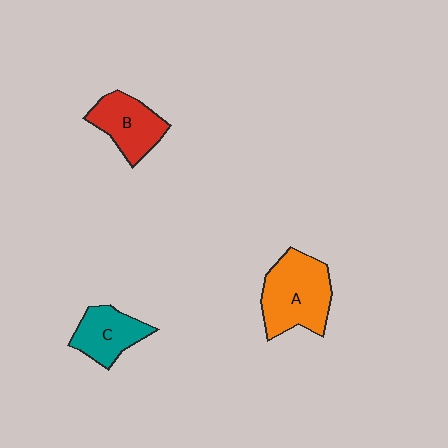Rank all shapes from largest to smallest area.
From largest to smallest: A (orange), B (red), C (teal).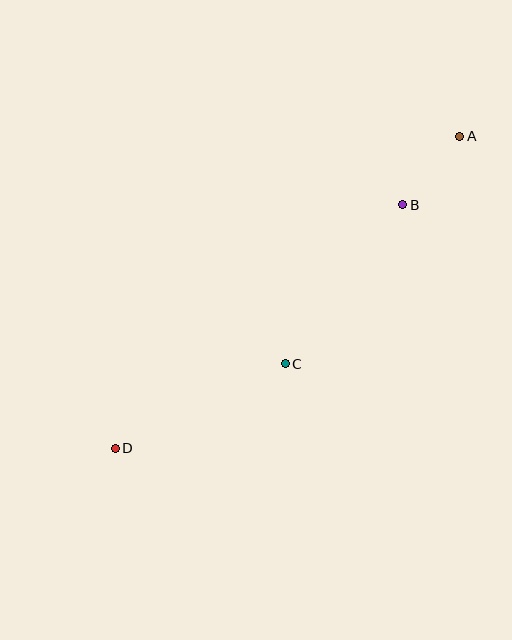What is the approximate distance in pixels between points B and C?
The distance between B and C is approximately 198 pixels.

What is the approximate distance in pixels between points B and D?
The distance between B and D is approximately 377 pixels.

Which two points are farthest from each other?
Points A and D are farthest from each other.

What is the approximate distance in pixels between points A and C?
The distance between A and C is approximately 287 pixels.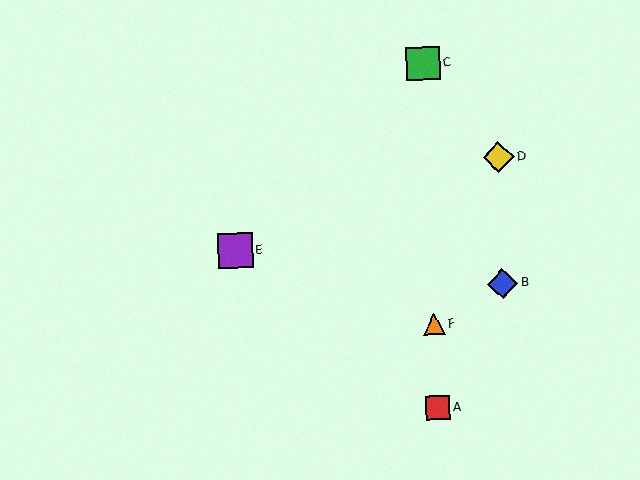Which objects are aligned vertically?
Objects A, C, F are aligned vertically.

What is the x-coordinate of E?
Object E is at x≈235.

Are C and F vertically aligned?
Yes, both are at x≈423.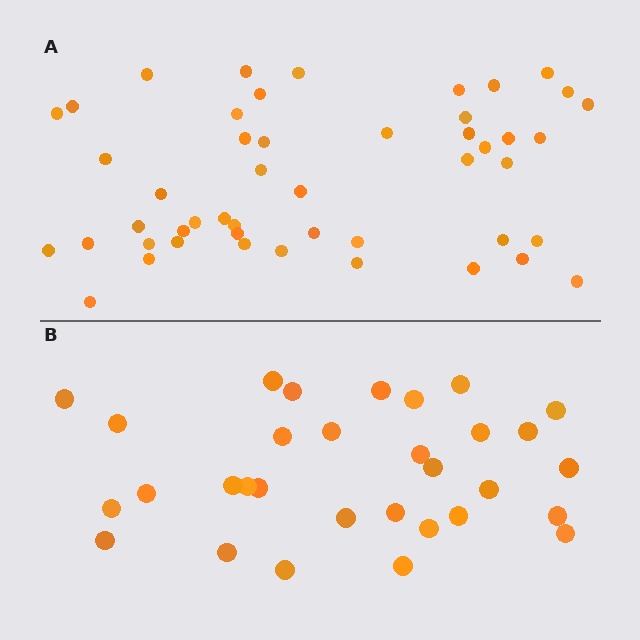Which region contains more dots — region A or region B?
Region A (the top region) has more dots.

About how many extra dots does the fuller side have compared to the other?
Region A has approximately 15 more dots than region B.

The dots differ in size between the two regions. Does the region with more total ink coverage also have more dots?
No. Region B has more total ink coverage because its dots are larger, but region A actually contains more individual dots. Total area can be misleading — the number of items is what matters here.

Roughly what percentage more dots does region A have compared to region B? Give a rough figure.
About 55% more.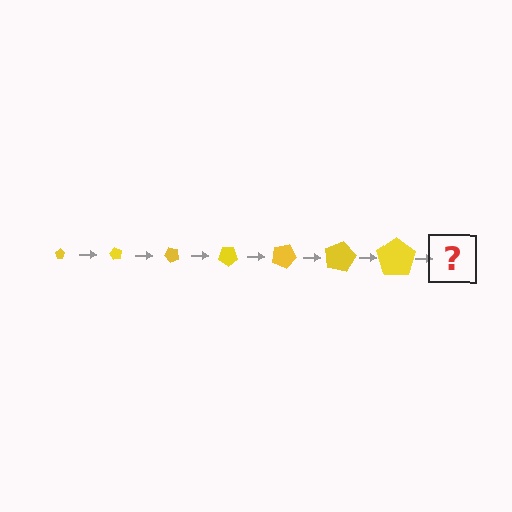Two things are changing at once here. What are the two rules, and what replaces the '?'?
The two rules are that the pentagon grows larger each step and it rotates 60 degrees each step. The '?' should be a pentagon, larger than the previous one and rotated 420 degrees from the start.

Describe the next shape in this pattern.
It should be a pentagon, larger than the previous one and rotated 420 degrees from the start.